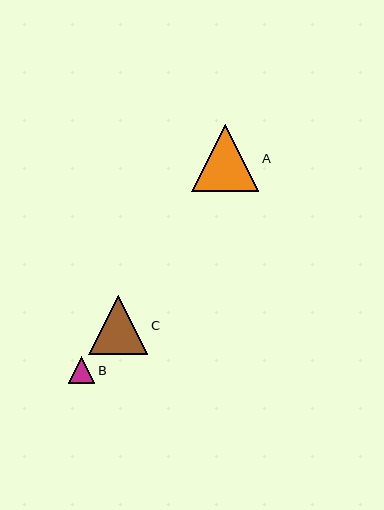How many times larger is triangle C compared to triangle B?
Triangle C is approximately 2.2 times the size of triangle B.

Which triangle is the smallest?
Triangle B is the smallest with a size of approximately 27 pixels.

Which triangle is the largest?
Triangle A is the largest with a size of approximately 67 pixels.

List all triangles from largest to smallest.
From largest to smallest: A, C, B.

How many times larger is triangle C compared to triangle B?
Triangle C is approximately 2.2 times the size of triangle B.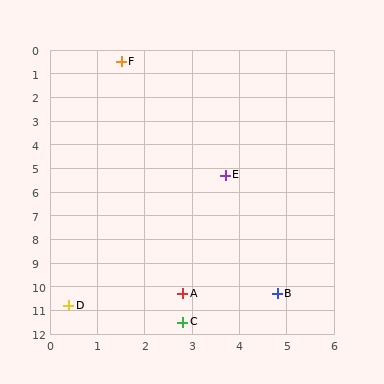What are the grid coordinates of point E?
Point E is at approximately (3.7, 5.3).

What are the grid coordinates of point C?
Point C is at approximately (2.8, 11.5).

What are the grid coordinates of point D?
Point D is at approximately (0.4, 10.8).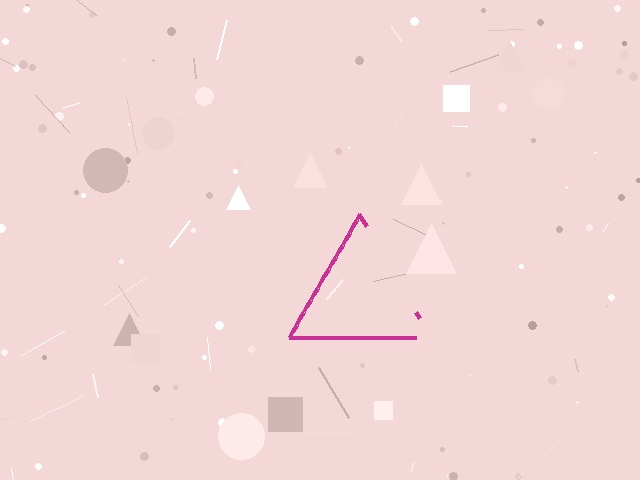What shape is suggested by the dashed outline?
The dashed outline suggests a triangle.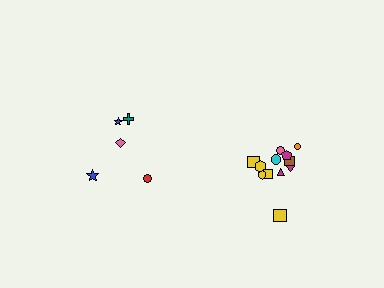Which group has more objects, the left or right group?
The right group.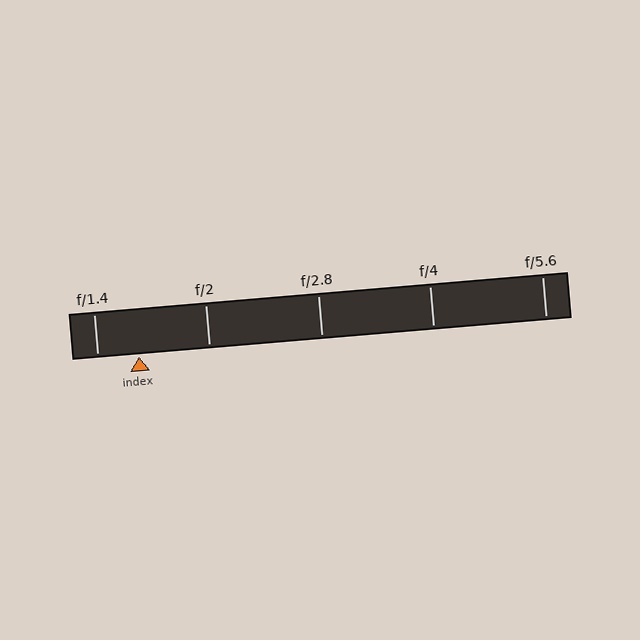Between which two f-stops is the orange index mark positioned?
The index mark is between f/1.4 and f/2.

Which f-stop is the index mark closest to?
The index mark is closest to f/1.4.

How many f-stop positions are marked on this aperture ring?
There are 5 f-stop positions marked.